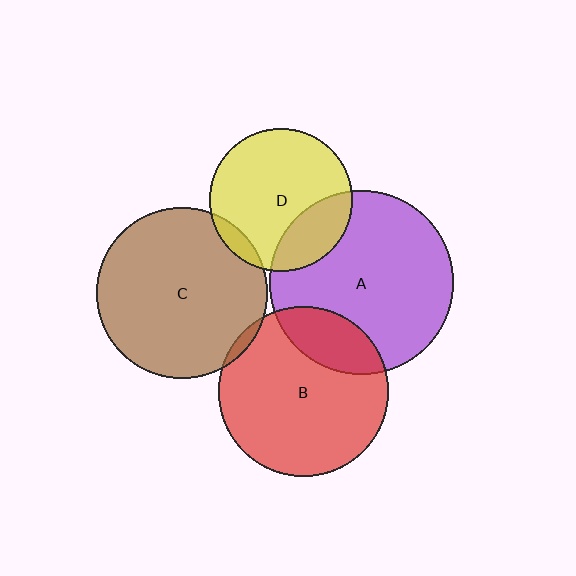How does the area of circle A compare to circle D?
Approximately 1.7 times.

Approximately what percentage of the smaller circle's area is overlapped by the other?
Approximately 5%.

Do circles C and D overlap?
Yes.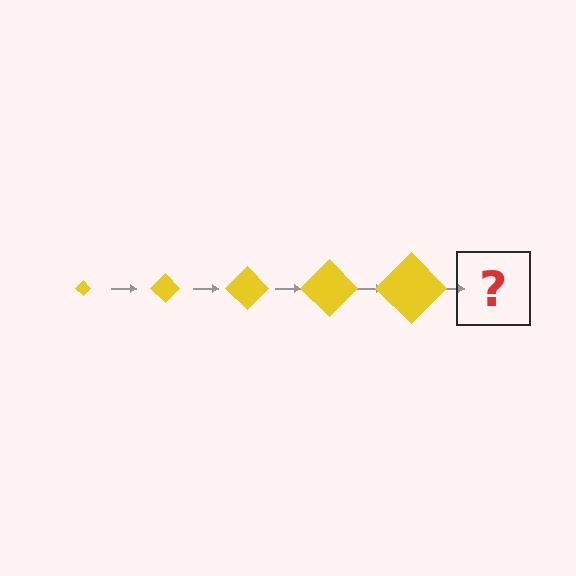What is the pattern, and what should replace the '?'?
The pattern is that the diamond gets progressively larger each step. The '?' should be a yellow diamond, larger than the previous one.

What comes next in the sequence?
The next element should be a yellow diamond, larger than the previous one.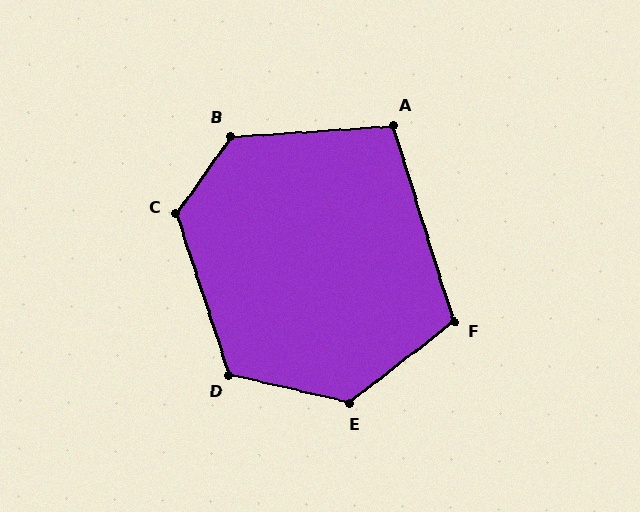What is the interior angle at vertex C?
Approximately 127 degrees (obtuse).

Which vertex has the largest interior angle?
E, at approximately 129 degrees.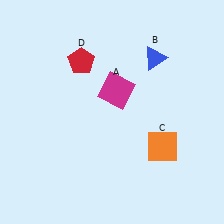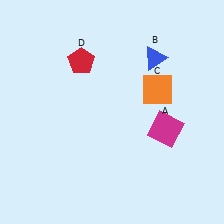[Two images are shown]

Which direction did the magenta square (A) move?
The magenta square (A) moved right.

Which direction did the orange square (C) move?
The orange square (C) moved up.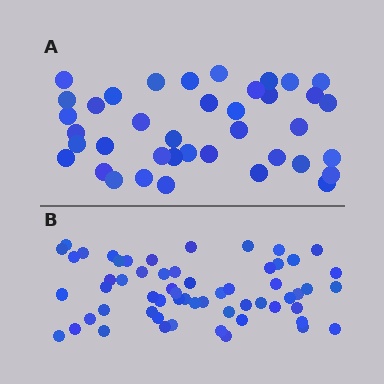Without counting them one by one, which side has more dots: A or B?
Region B (the bottom region) has more dots.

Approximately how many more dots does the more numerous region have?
Region B has approximately 20 more dots than region A.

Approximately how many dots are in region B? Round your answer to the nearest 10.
About 60 dots. (The exact count is 59, which rounds to 60.)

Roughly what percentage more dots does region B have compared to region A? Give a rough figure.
About 50% more.